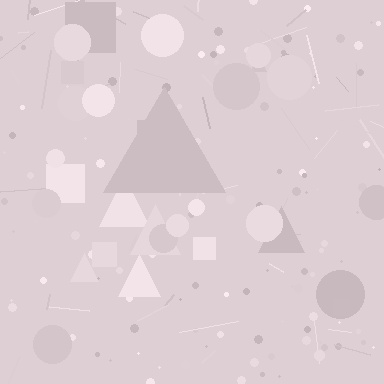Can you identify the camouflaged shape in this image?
The camouflaged shape is a triangle.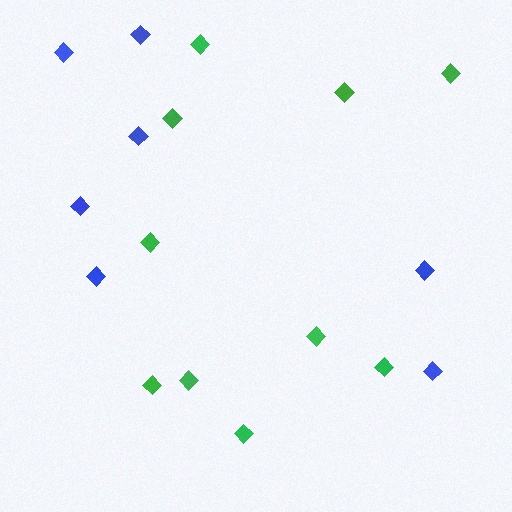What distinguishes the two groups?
There are 2 groups: one group of blue diamonds (7) and one group of green diamonds (10).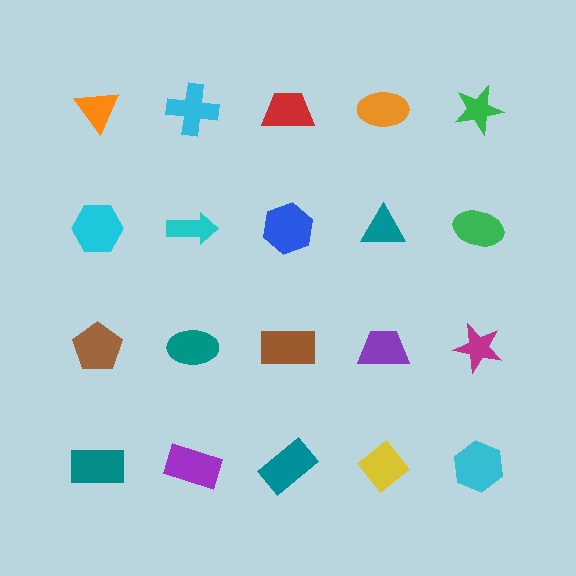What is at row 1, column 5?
A green star.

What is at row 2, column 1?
A cyan hexagon.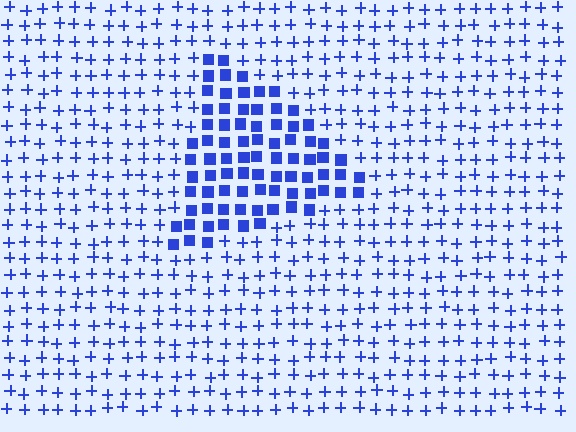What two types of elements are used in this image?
The image uses squares inside the triangle region and plus signs outside it.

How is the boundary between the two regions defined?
The boundary is defined by a change in element shape: squares inside vs. plus signs outside. All elements share the same color and spacing.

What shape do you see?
I see a triangle.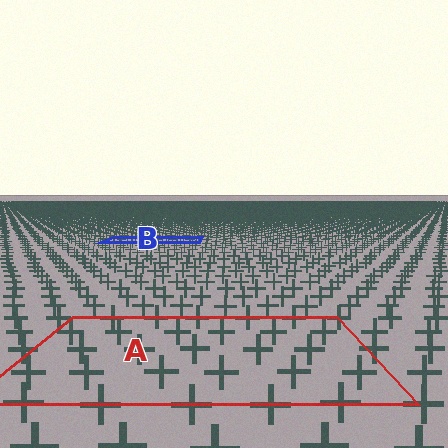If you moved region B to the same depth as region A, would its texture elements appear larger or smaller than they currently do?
They would appear larger. At a closer depth, the same texture elements are projected at a bigger on-screen size.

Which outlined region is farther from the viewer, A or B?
Region B is farther from the viewer — the texture elements inside it appear smaller and more densely packed.